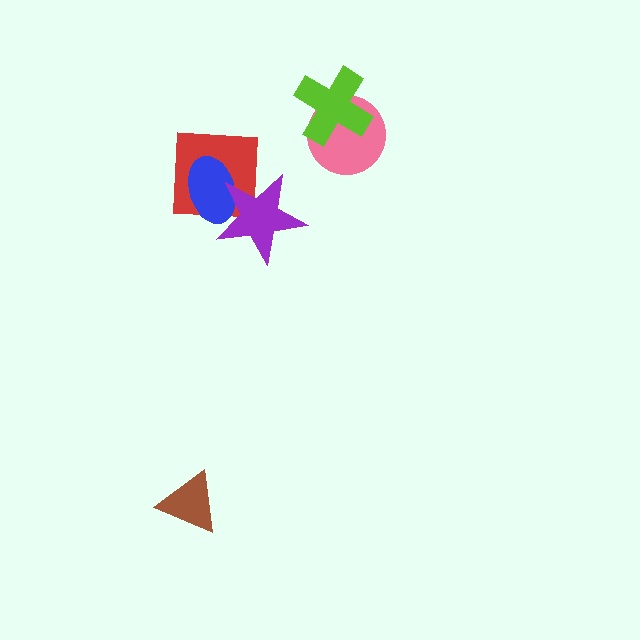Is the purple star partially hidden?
No, no other shape covers it.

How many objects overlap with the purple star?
2 objects overlap with the purple star.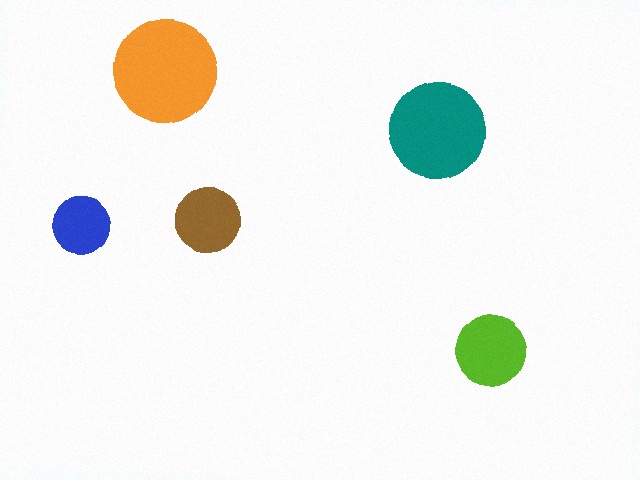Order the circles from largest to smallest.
the orange one, the teal one, the lime one, the brown one, the blue one.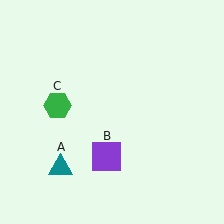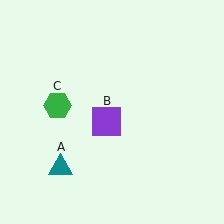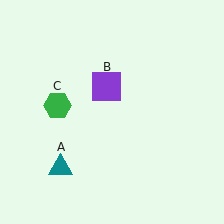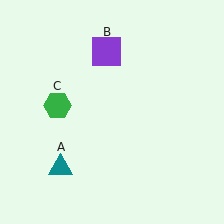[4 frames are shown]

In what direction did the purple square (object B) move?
The purple square (object B) moved up.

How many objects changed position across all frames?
1 object changed position: purple square (object B).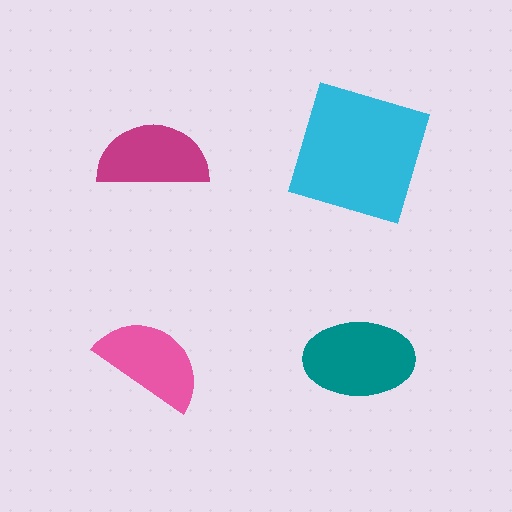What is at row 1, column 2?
A cyan square.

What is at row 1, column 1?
A magenta semicircle.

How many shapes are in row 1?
2 shapes.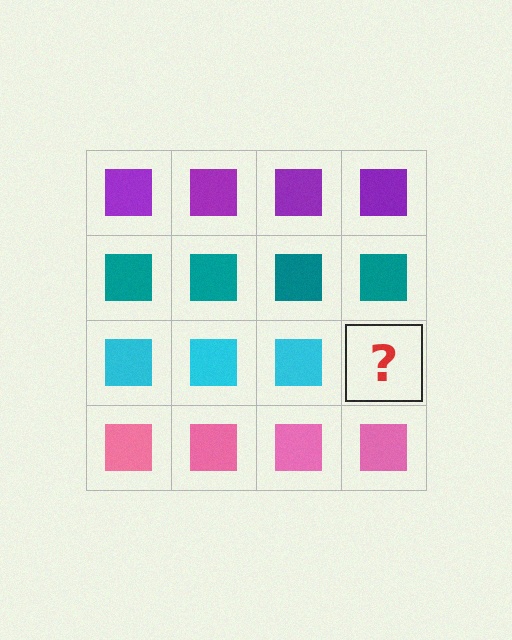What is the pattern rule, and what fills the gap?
The rule is that each row has a consistent color. The gap should be filled with a cyan square.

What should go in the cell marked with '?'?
The missing cell should contain a cyan square.